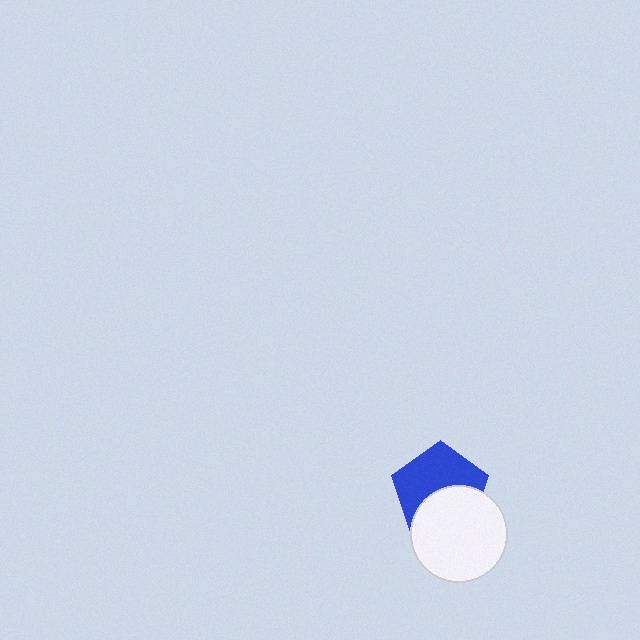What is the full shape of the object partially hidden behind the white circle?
The partially hidden object is a blue pentagon.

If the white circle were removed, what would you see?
You would see the complete blue pentagon.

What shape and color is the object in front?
The object in front is a white circle.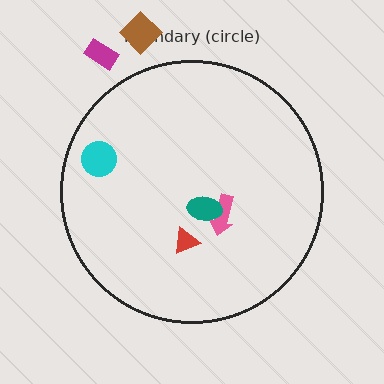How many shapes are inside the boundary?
4 inside, 2 outside.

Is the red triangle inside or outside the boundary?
Inside.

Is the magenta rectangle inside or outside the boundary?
Outside.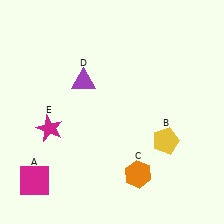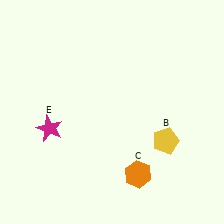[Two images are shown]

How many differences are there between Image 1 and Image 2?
There are 2 differences between the two images.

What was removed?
The purple triangle (D), the magenta square (A) were removed in Image 2.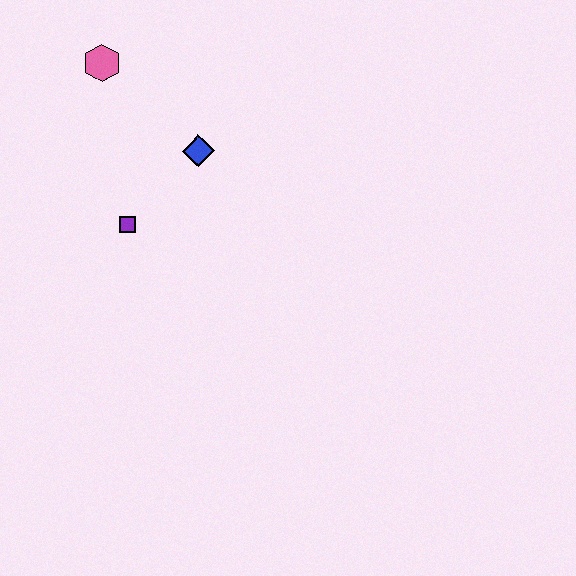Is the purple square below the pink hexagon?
Yes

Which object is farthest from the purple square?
The pink hexagon is farthest from the purple square.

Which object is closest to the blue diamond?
The purple square is closest to the blue diamond.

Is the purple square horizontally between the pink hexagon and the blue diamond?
Yes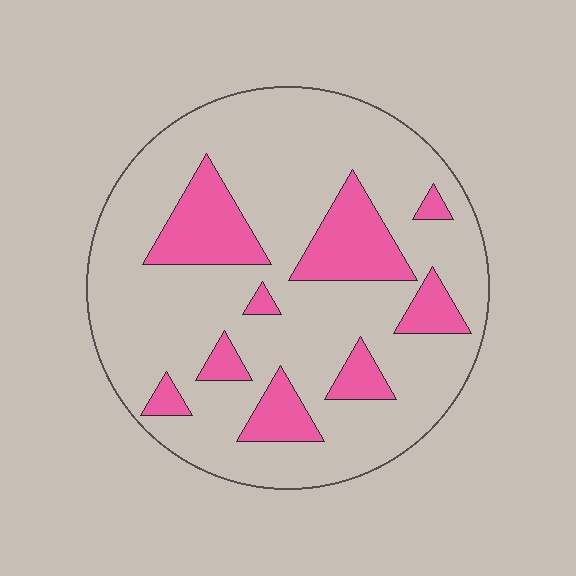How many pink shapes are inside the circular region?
9.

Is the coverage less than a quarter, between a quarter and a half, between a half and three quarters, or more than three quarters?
Less than a quarter.